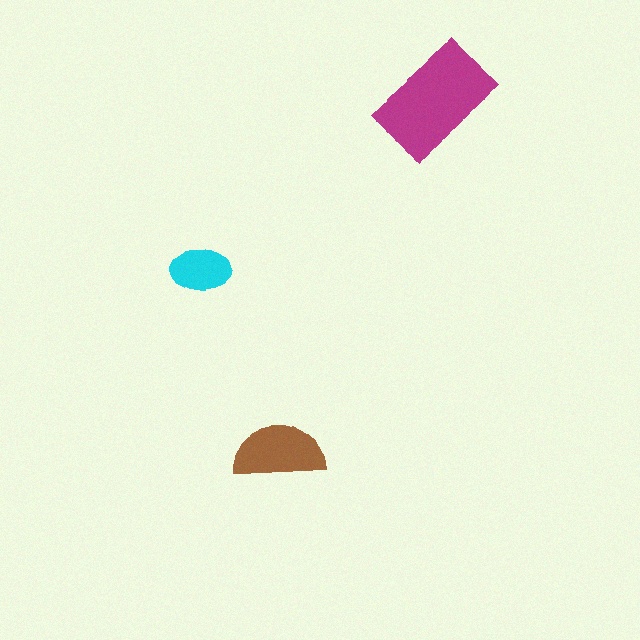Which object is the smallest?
The cyan ellipse.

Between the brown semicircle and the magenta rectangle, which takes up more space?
The magenta rectangle.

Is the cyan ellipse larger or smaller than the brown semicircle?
Smaller.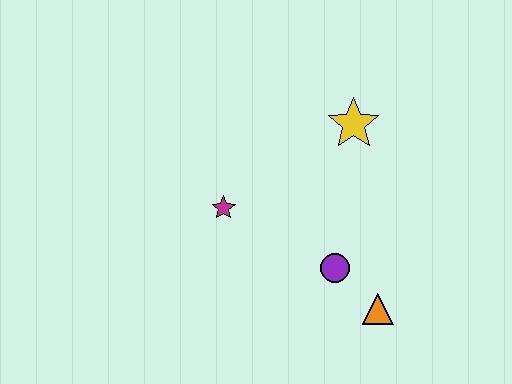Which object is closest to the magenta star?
The purple circle is closest to the magenta star.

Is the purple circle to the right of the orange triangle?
No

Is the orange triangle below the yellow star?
Yes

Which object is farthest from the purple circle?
The yellow star is farthest from the purple circle.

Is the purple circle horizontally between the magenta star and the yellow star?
Yes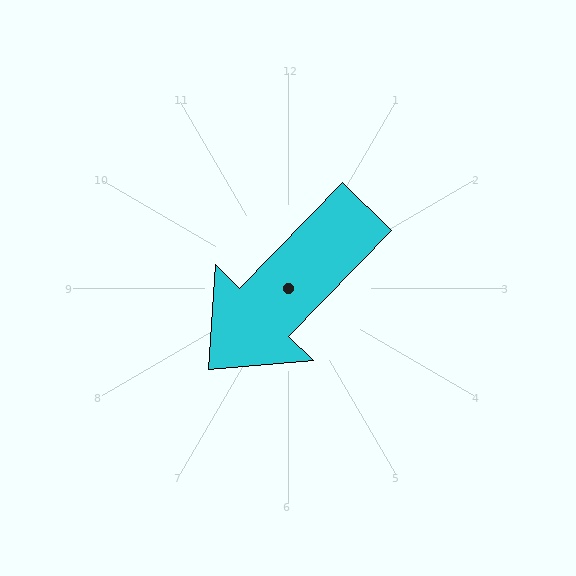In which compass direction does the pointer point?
Southwest.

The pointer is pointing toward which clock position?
Roughly 7 o'clock.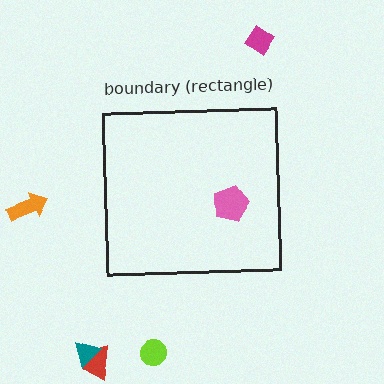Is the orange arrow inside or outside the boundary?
Outside.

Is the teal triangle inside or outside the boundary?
Outside.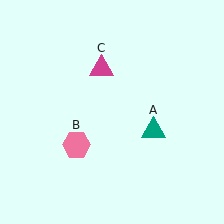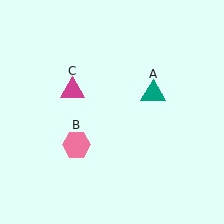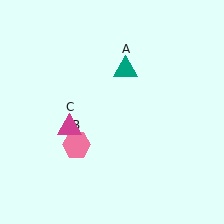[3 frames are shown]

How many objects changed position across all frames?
2 objects changed position: teal triangle (object A), magenta triangle (object C).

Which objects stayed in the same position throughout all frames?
Pink hexagon (object B) remained stationary.